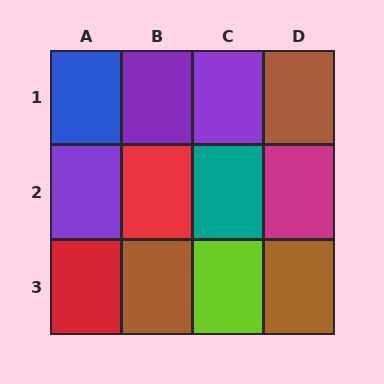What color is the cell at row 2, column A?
Purple.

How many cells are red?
2 cells are red.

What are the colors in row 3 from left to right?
Red, brown, lime, brown.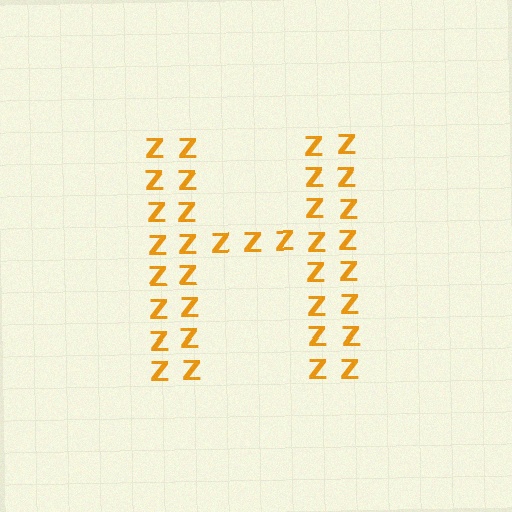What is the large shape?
The large shape is the letter H.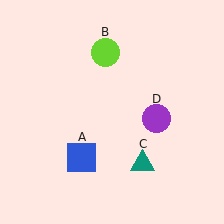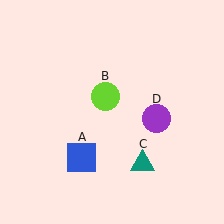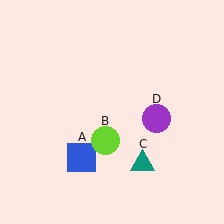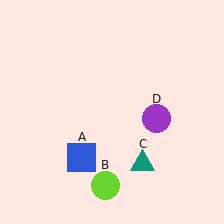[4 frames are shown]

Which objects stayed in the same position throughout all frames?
Blue square (object A) and teal triangle (object C) and purple circle (object D) remained stationary.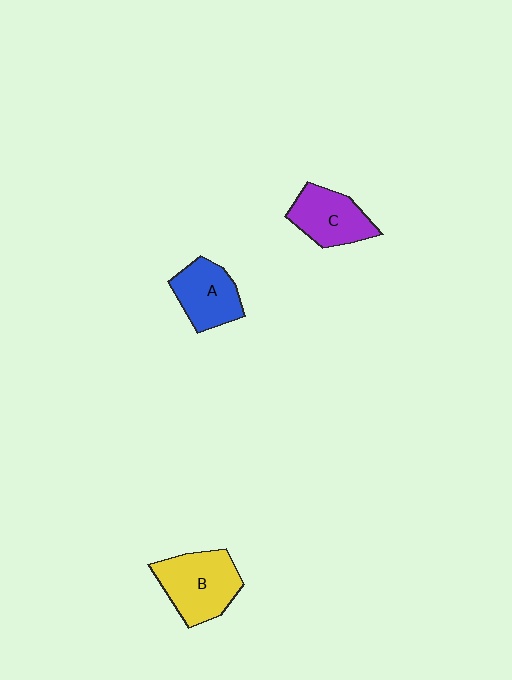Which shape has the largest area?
Shape B (yellow).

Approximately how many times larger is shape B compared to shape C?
Approximately 1.3 times.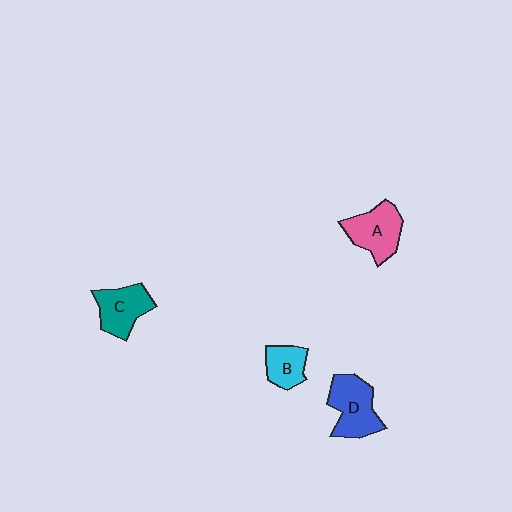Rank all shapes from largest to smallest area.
From largest to smallest: D (blue), A (pink), C (teal), B (cyan).